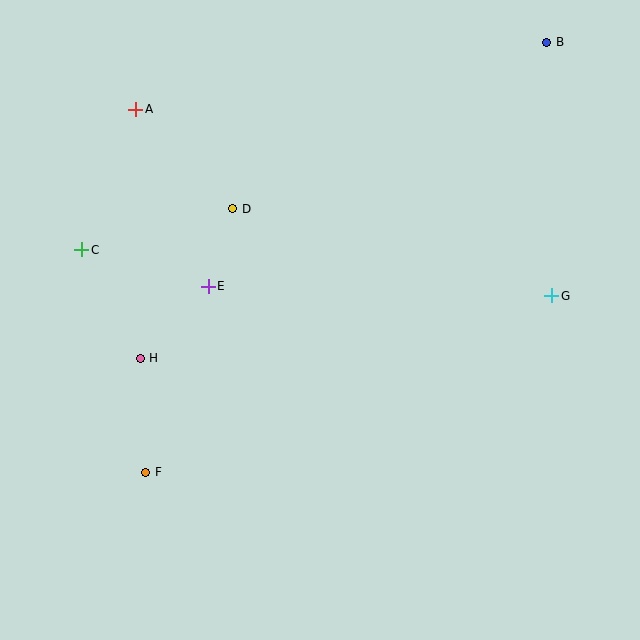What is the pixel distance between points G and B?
The distance between G and B is 253 pixels.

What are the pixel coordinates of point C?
Point C is at (82, 250).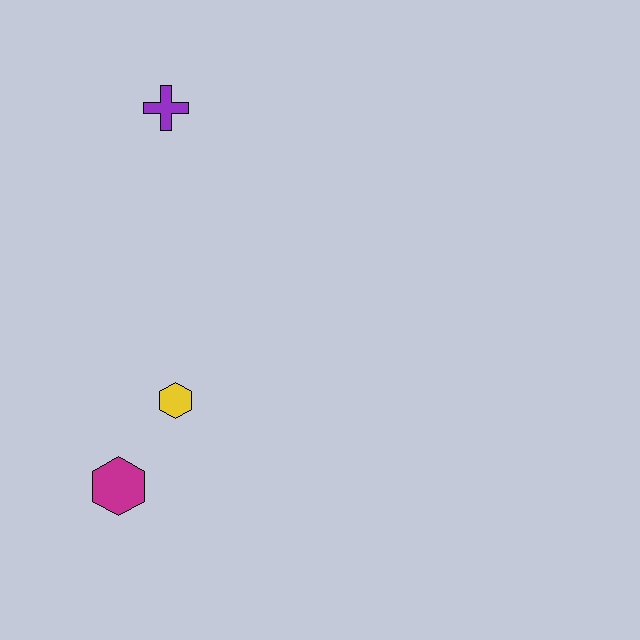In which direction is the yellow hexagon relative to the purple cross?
The yellow hexagon is below the purple cross.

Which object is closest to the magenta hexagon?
The yellow hexagon is closest to the magenta hexagon.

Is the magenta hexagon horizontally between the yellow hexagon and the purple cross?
No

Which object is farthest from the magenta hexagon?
The purple cross is farthest from the magenta hexagon.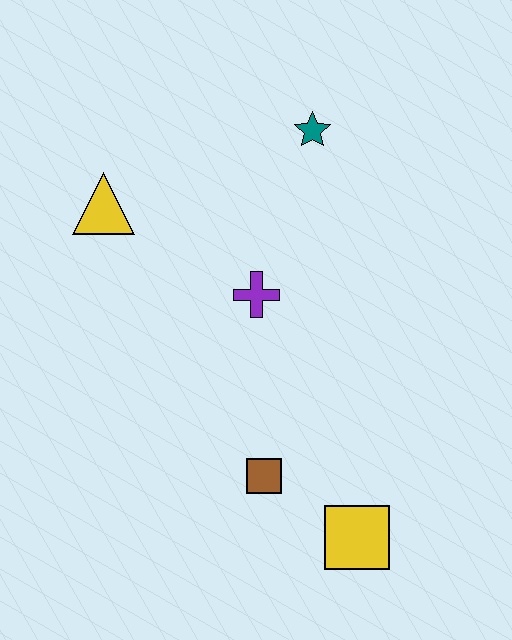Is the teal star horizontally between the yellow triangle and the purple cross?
No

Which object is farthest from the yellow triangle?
The yellow square is farthest from the yellow triangle.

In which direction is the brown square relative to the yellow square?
The brown square is to the left of the yellow square.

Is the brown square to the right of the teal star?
No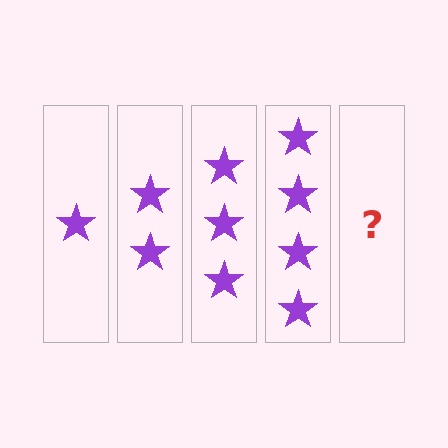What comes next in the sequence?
The next element should be 5 stars.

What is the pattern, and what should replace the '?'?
The pattern is that each step adds one more star. The '?' should be 5 stars.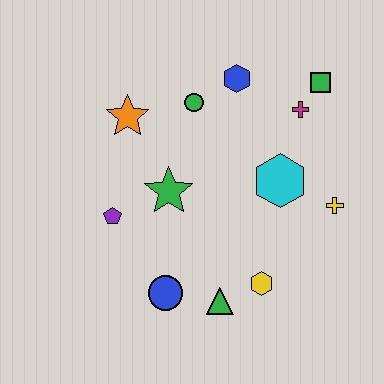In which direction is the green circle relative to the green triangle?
The green circle is above the green triangle.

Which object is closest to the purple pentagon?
The green star is closest to the purple pentagon.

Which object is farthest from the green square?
The blue circle is farthest from the green square.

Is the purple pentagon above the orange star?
No